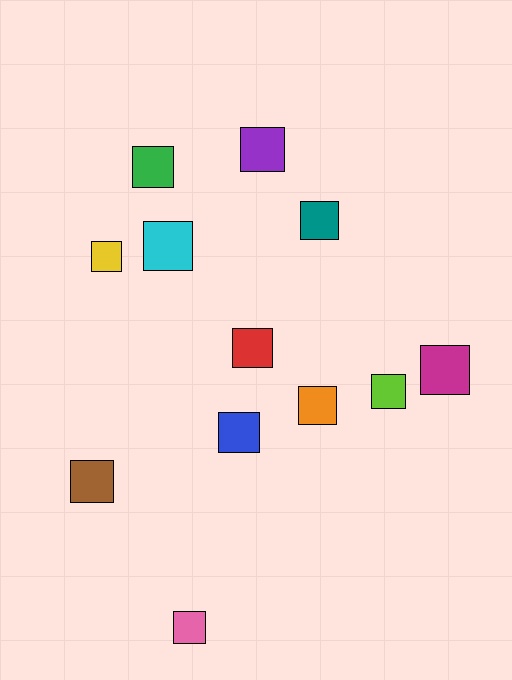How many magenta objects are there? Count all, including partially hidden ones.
There is 1 magenta object.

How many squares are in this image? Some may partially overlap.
There are 12 squares.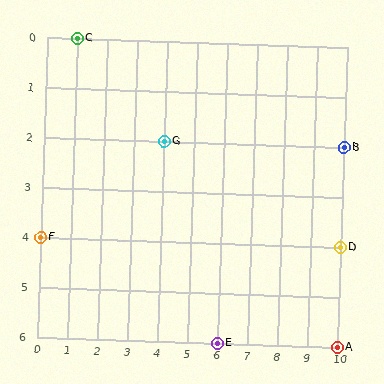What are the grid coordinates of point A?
Point A is at grid coordinates (10, 6).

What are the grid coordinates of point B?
Point B is at grid coordinates (10, 2).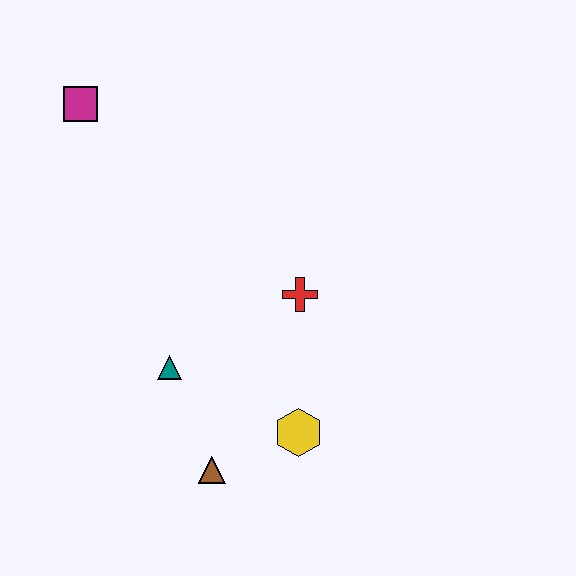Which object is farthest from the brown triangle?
The magenta square is farthest from the brown triangle.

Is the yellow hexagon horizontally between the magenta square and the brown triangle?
No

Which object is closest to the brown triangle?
The yellow hexagon is closest to the brown triangle.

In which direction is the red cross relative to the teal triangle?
The red cross is to the right of the teal triangle.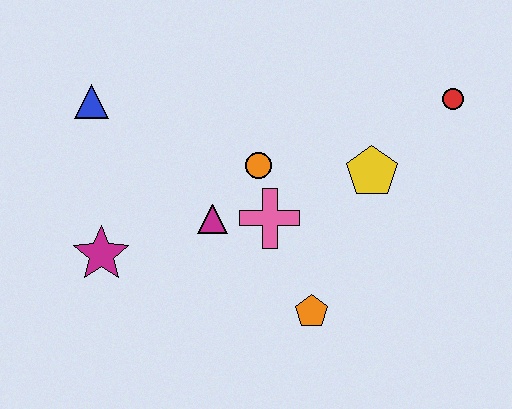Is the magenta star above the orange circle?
No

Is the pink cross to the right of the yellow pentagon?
No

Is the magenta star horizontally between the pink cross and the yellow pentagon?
No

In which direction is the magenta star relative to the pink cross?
The magenta star is to the left of the pink cross.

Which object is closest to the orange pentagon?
The pink cross is closest to the orange pentagon.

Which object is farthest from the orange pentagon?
The blue triangle is farthest from the orange pentagon.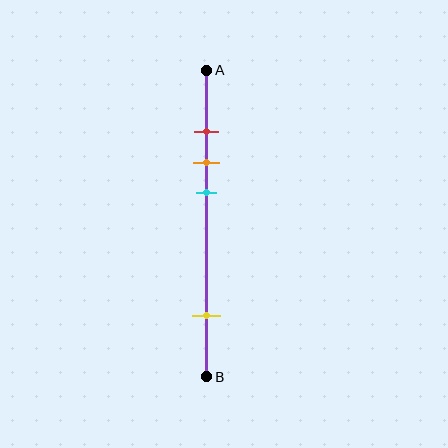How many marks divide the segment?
There are 4 marks dividing the segment.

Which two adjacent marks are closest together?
The red and orange marks are the closest adjacent pair.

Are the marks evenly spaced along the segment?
No, the marks are not evenly spaced.